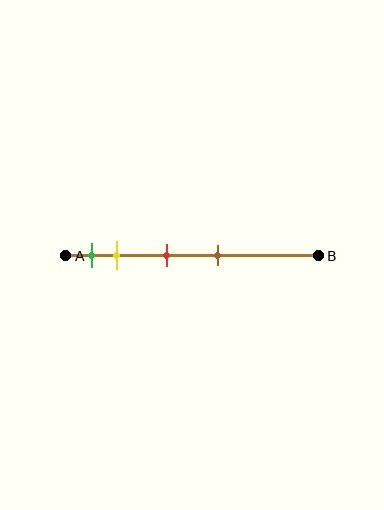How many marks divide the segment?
There are 4 marks dividing the segment.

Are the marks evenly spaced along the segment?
No, the marks are not evenly spaced.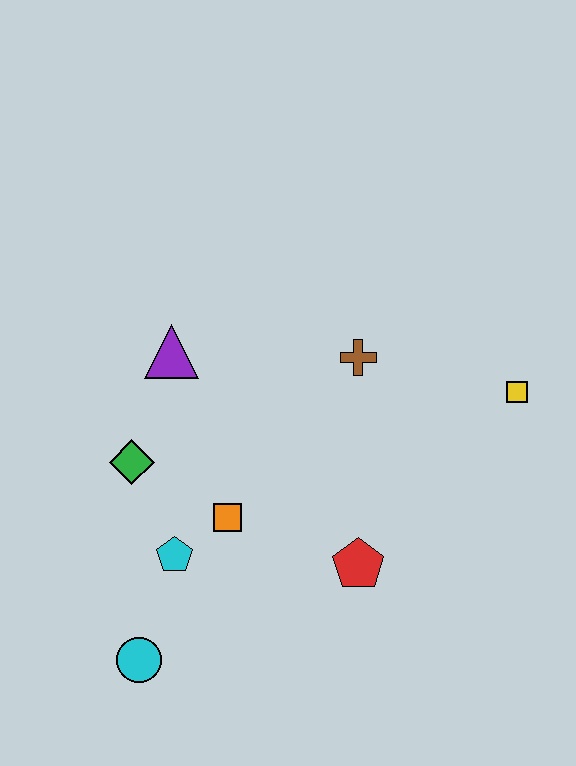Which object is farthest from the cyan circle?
The yellow square is farthest from the cyan circle.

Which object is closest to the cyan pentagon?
The orange square is closest to the cyan pentagon.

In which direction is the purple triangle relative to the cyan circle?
The purple triangle is above the cyan circle.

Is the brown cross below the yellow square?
No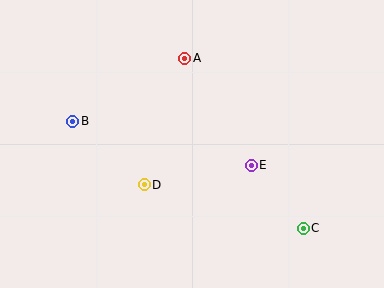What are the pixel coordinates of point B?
Point B is at (73, 121).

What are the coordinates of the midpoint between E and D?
The midpoint between E and D is at (198, 175).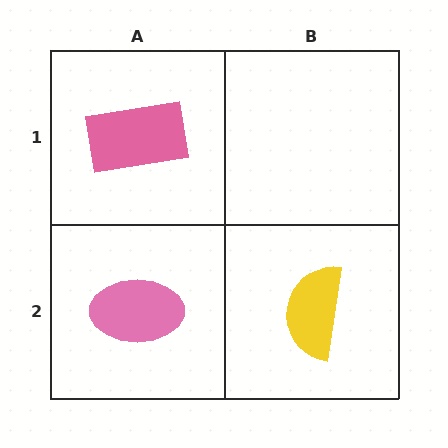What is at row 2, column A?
A pink ellipse.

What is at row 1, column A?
A pink rectangle.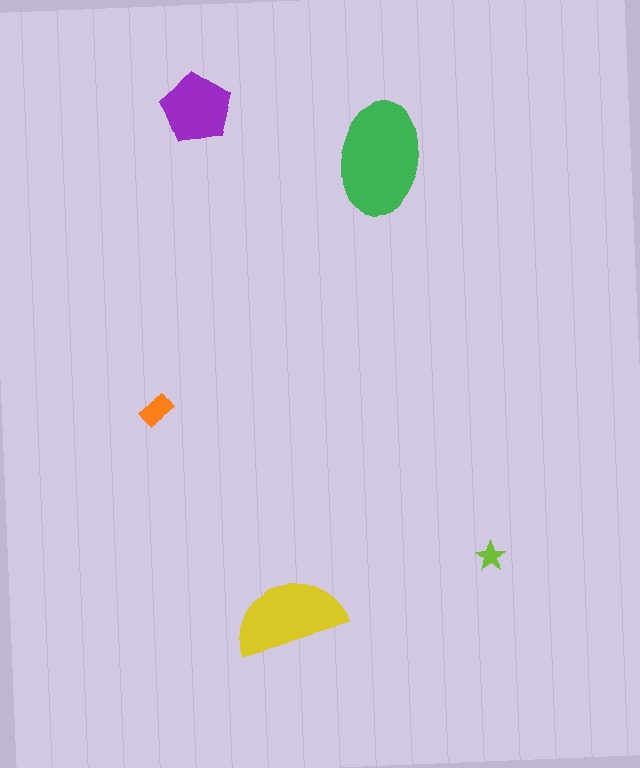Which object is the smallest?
The lime star.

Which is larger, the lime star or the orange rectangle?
The orange rectangle.